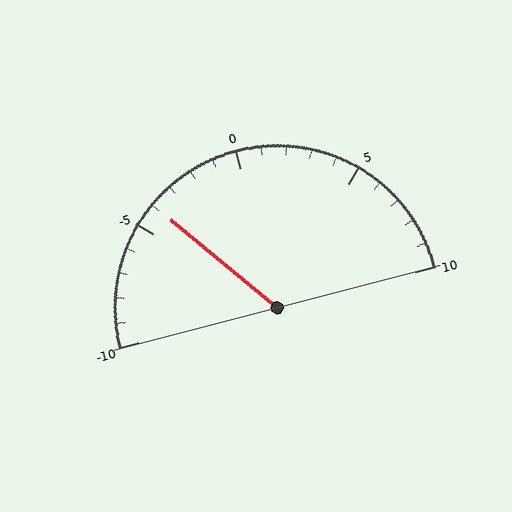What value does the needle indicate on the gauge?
The needle indicates approximately -4.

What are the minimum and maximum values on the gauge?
The gauge ranges from -10 to 10.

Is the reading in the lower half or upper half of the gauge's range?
The reading is in the lower half of the range (-10 to 10).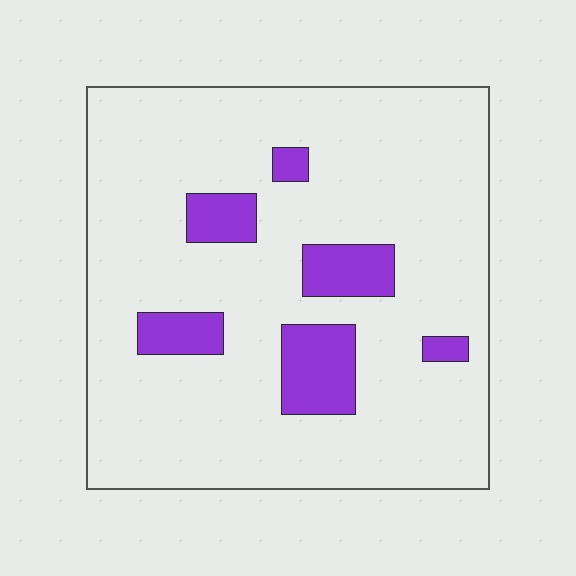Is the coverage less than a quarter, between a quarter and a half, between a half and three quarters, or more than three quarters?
Less than a quarter.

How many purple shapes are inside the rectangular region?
6.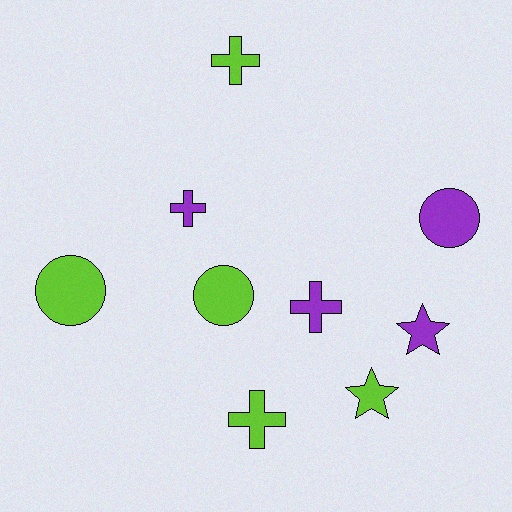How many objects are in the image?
There are 9 objects.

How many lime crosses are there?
There are 2 lime crosses.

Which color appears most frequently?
Lime, with 5 objects.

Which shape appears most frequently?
Cross, with 4 objects.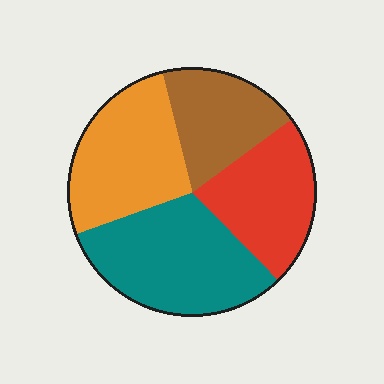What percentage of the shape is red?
Red takes up about one quarter (1/4) of the shape.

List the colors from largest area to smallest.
From largest to smallest: teal, orange, red, brown.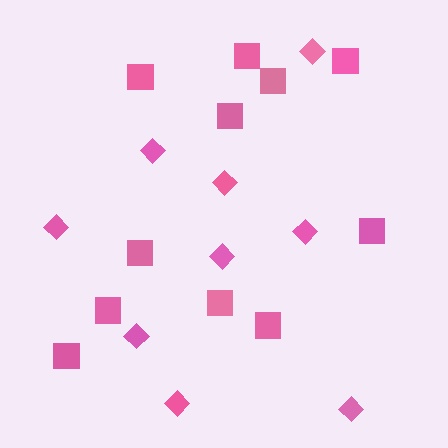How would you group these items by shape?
There are 2 groups: one group of squares (11) and one group of diamonds (9).